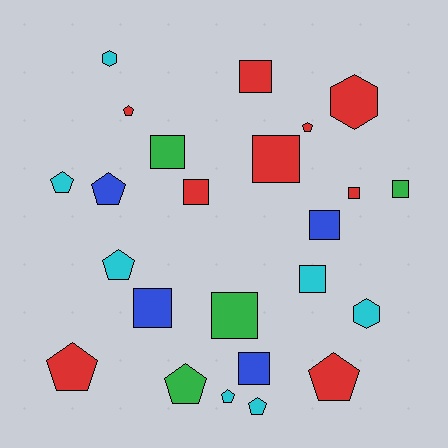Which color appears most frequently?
Red, with 9 objects.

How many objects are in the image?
There are 24 objects.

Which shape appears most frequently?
Square, with 11 objects.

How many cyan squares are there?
There is 1 cyan square.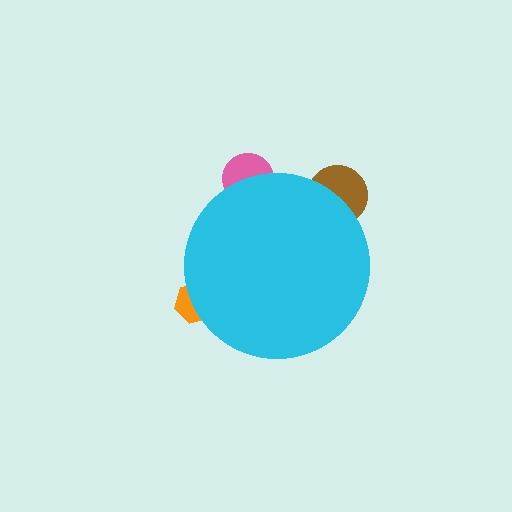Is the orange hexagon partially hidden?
Yes, the orange hexagon is partially hidden behind the cyan circle.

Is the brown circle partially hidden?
Yes, the brown circle is partially hidden behind the cyan circle.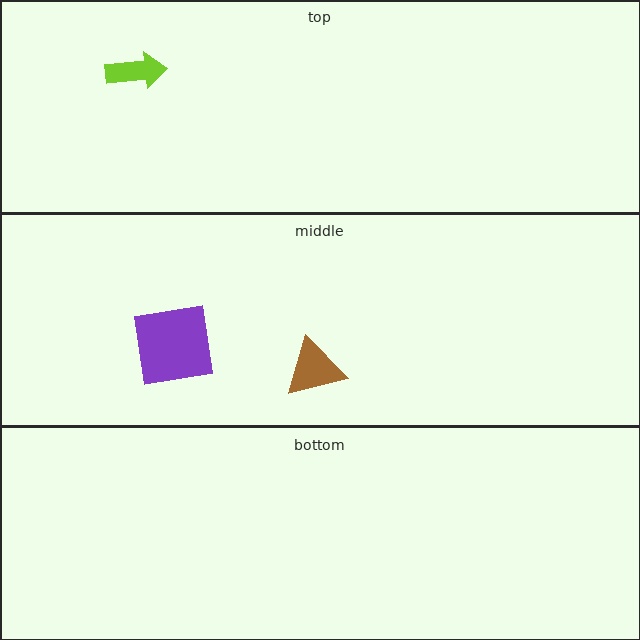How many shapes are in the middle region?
2.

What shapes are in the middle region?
The brown triangle, the purple square.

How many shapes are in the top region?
1.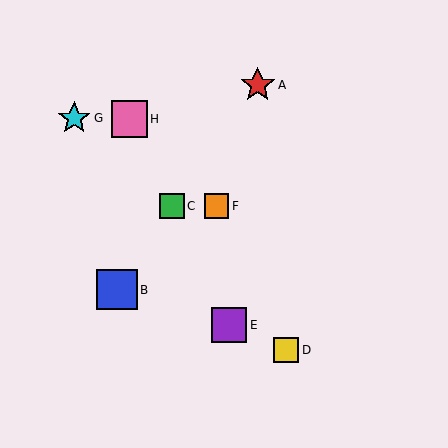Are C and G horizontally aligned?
No, C is at y≈206 and G is at y≈118.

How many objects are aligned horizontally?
2 objects (C, F) are aligned horizontally.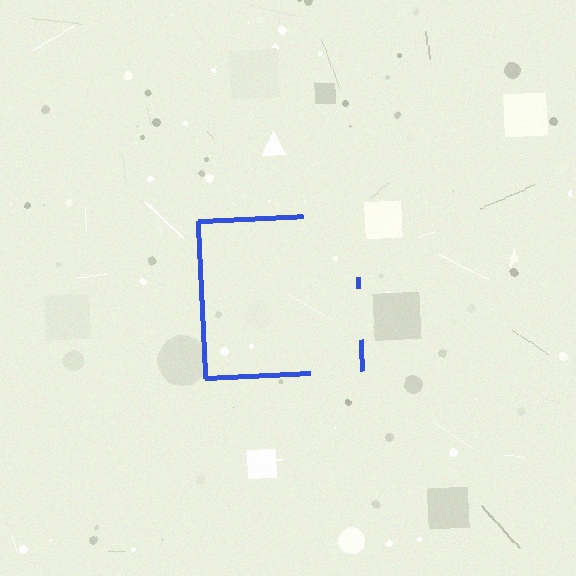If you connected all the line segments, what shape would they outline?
They would outline a square.